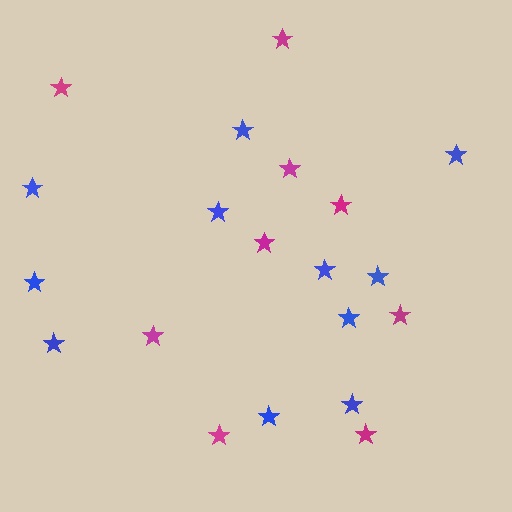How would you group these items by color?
There are 2 groups: one group of blue stars (11) and one group of magenta stars (9).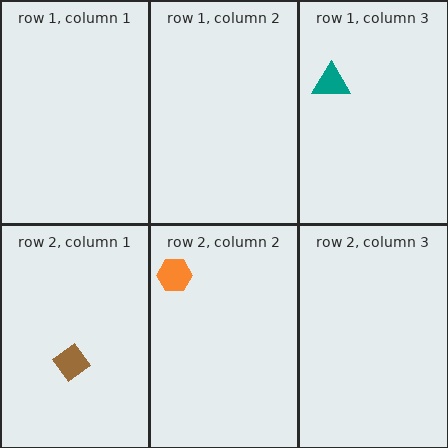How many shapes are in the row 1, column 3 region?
1.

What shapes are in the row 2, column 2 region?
The orange hexagon.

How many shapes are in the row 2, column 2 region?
1.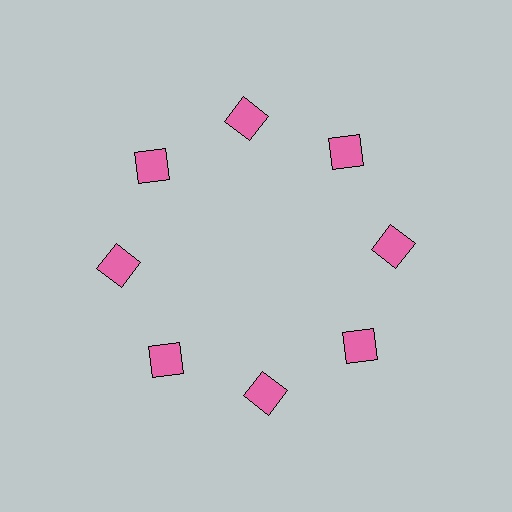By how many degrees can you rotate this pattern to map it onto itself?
The pattern maps onto itself every 45 degrees of rotation.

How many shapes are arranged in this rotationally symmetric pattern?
There are 8 shapes, arranged in 8 groups of 1.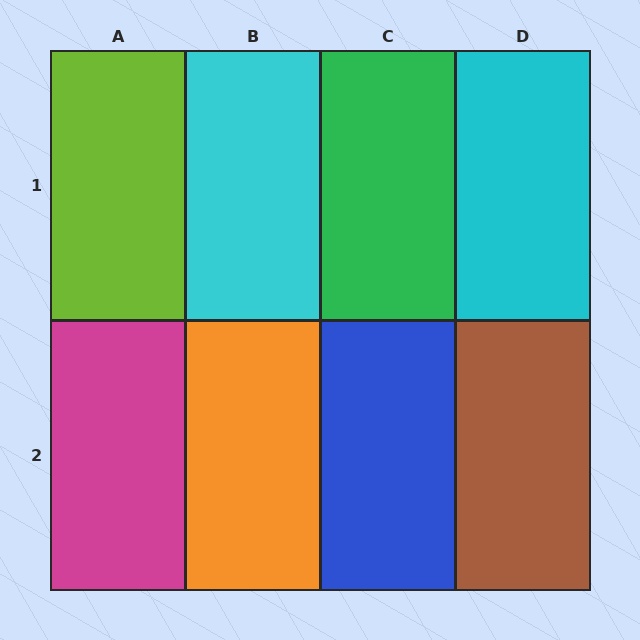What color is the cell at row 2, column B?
Orange.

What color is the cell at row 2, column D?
Brown.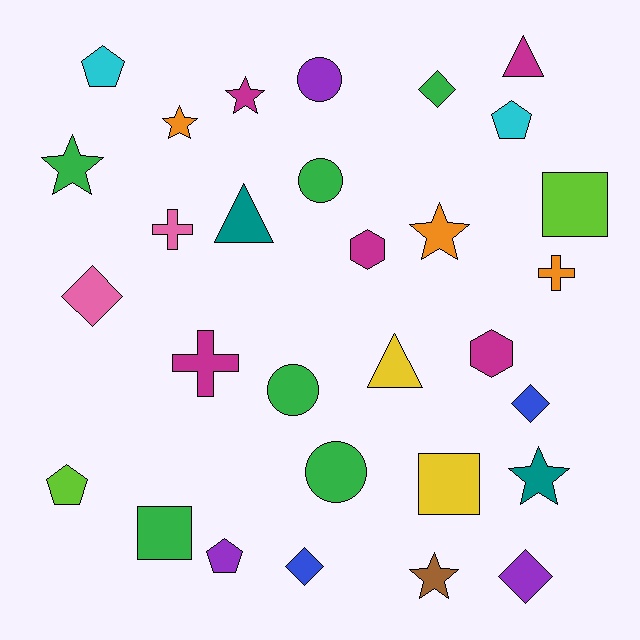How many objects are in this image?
There are 30 objects.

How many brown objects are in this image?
There is 1 brown object.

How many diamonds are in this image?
There are 5 diamonds.